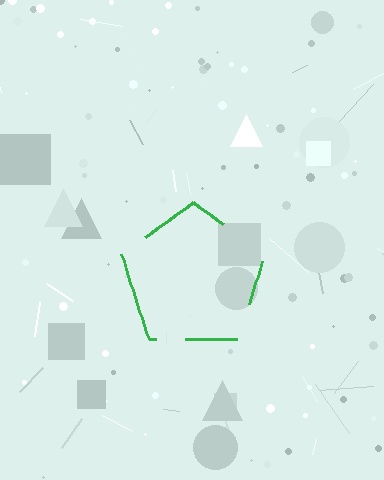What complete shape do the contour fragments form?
The contour fragments form a pentagon.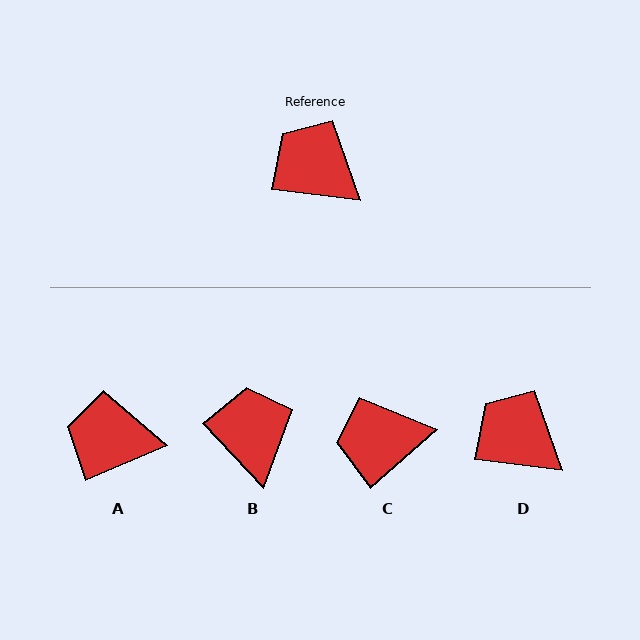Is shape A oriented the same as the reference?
No, it is off by about 30 degrees.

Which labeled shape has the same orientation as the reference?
D.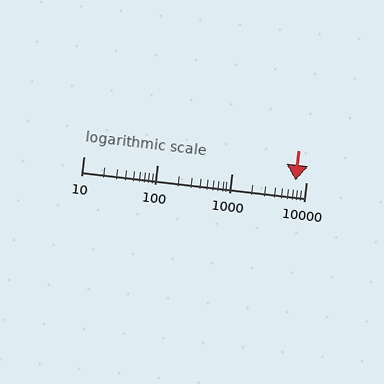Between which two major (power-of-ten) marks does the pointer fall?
The pointer is between 1000 and 10000.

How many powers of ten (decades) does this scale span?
The scale spans 3 decades, from 10 to 10000.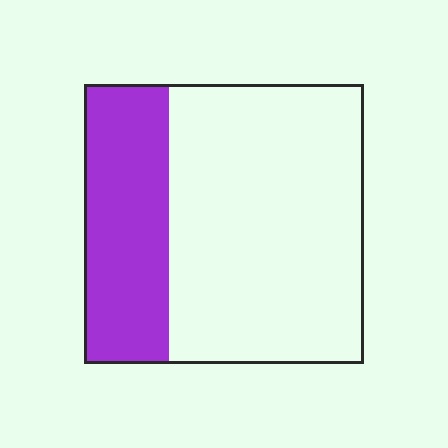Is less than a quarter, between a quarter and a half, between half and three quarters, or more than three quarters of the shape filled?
Between a quarter and a half.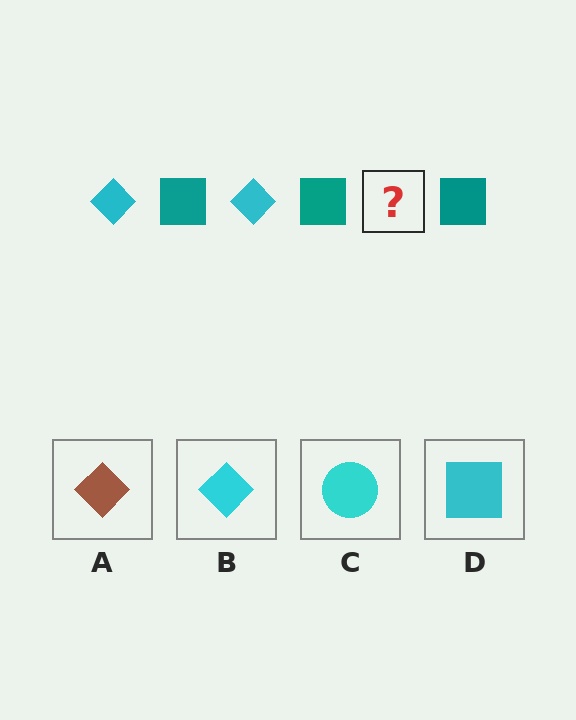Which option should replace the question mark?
Option B.